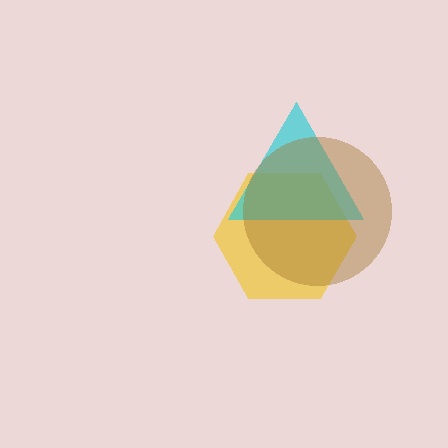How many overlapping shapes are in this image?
There are 3 overlapping shapes in the image.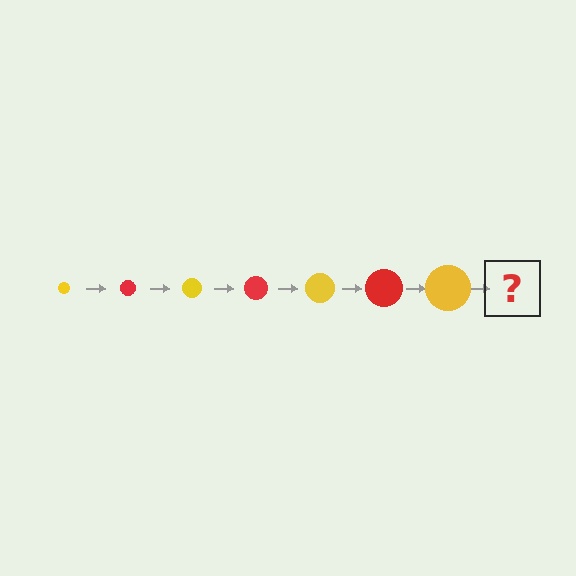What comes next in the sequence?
The next element should be a red circle, larger than the previous one.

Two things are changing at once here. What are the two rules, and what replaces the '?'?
The two rules are that the circle grows larger each step and the color cycles through yellow and red. The '?' should be a red circle, larger than the previous one.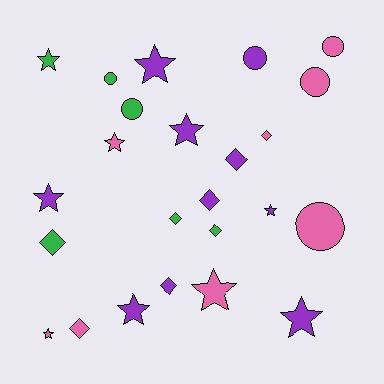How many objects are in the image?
There are 24 objects.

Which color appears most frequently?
Purple, with 10 objects.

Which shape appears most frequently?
Star, with 10 objects.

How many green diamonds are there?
There are 3 green diamonds.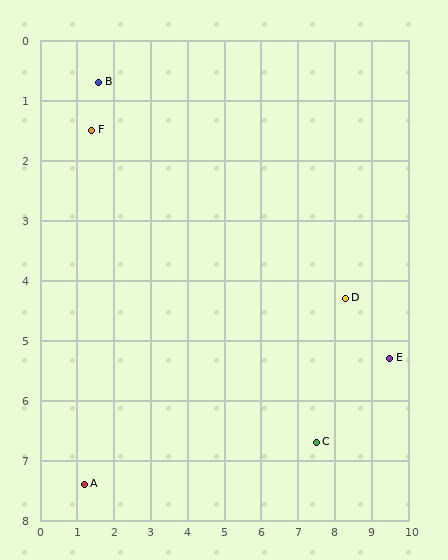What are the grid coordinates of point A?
Point A is at approximately (1.2, 7.4).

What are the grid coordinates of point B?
Point B is at approximately (1.6, 0.7).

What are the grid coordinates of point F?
Point F is at approximately (1.4, 1.5).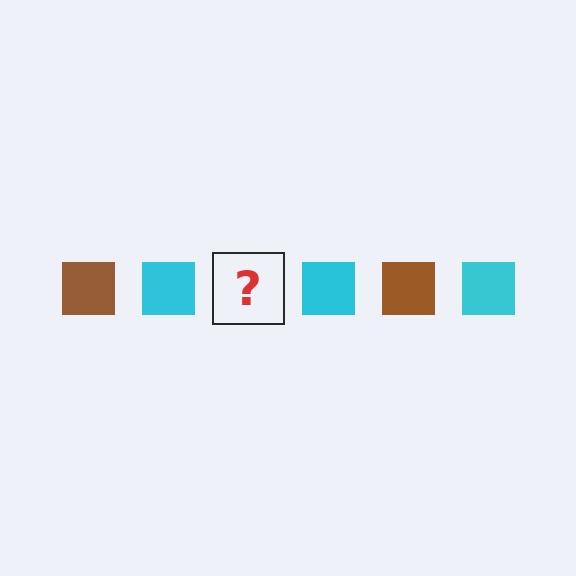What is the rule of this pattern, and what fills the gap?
The rule is that the pattern cycles through brown, cyan squares. The gap should be filled with a brown square.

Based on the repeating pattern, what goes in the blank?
The blank should be a brown square.